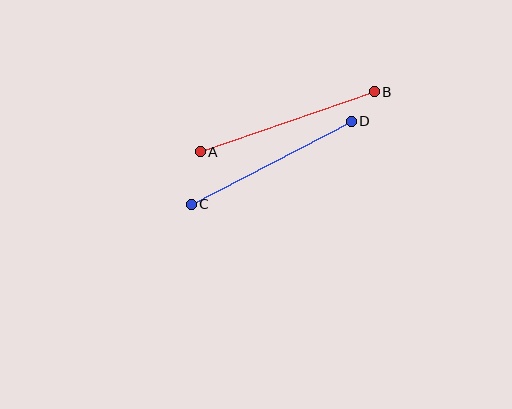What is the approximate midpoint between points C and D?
The midpoint is at approximately (271, 163) pixels.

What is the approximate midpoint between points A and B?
The midpoint is at approximately (287, 122) pixels.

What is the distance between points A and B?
The distance is approximately 184 pixels.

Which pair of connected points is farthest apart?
Points A and B are farthest apart.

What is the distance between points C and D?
The distance is approximately 180 pixels.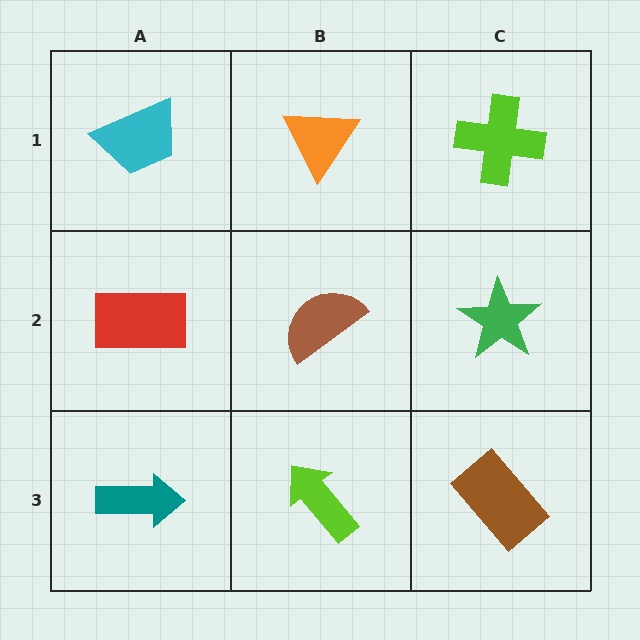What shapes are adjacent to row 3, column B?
A brown semicircle (row 2, column B), a teal arrow (row 3, column A), a brown rectangle (row 3, column C).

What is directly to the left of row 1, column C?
An orange triangle.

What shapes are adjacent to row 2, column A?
A cyan trapezoid (row 1, column A), a teal arrow (row 3, column A), a brown semicircle (row 2, column B).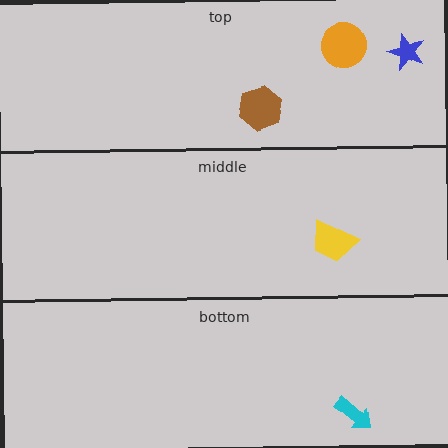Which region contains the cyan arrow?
The bottom region.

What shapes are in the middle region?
The yellow trapezoid.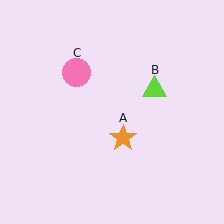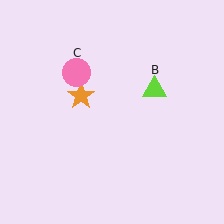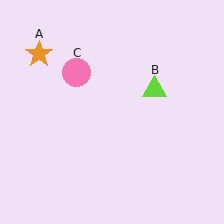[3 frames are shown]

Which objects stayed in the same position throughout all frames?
Lime triangle (object B) and pink circle (object C) remained stationary.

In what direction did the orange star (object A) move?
The orange star (object A) moved up and to the left.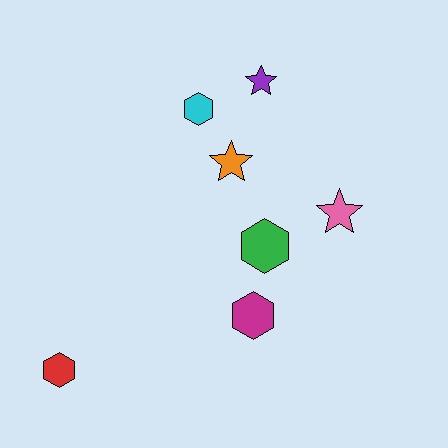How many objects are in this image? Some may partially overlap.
There are 7 objects.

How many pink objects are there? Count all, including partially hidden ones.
There is 1 pink object.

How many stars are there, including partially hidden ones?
There are 3 stars.